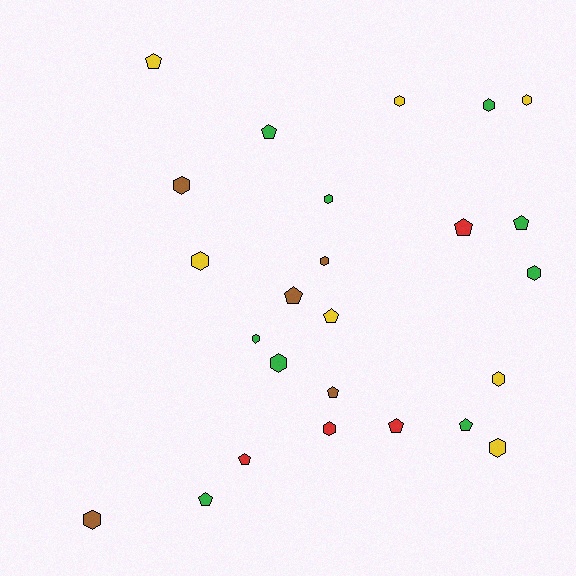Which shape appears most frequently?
Hexagon, with 14 objects.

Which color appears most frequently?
Green, with 9 objects.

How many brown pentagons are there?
There are 2 brown pentagons.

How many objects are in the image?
There are 25 objects.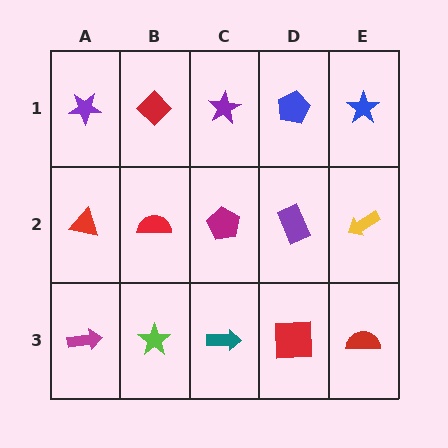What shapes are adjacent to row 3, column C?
A magenta pentagon (row 2, column C), a lime star (row 3, column B), a red square (row 3, column D).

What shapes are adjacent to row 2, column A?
A purple star (row 1, column A), a magenta arrow (row 3, column A), a red semicircle (row 2, column B).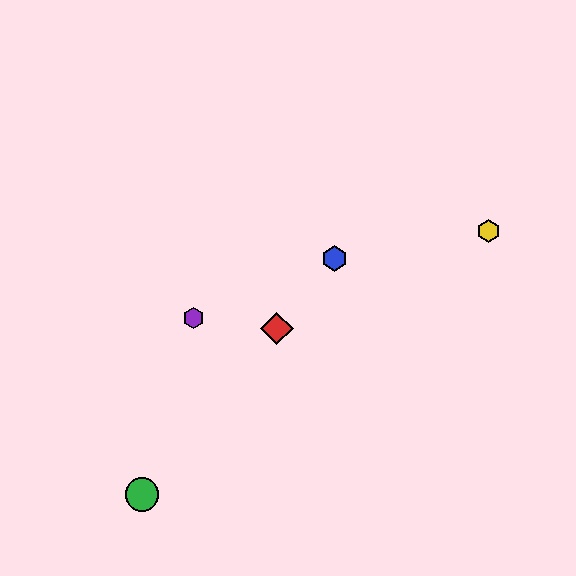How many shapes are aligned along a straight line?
3 shapes (the red diamond, the blue hexagon, the green circle) are aligned along a straight line.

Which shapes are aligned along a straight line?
The red diamond, the blue hexagon, the green circle are aligned along a straight line.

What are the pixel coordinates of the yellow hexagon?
The yellow hexagon is at (489, 231).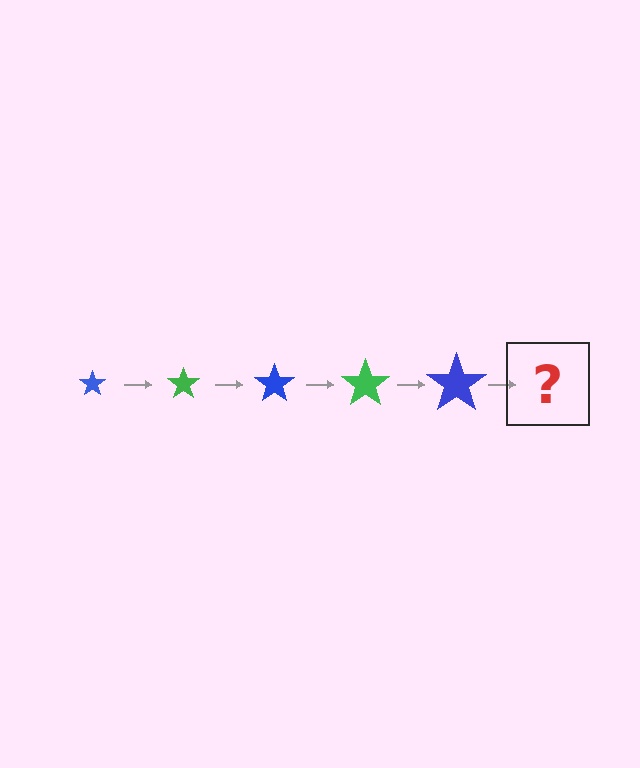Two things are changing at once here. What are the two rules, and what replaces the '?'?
The two rules are that the star grows larger each step and the color cycles through blue and green. The '?' should be a green star, larger than the previous one.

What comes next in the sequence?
The next element should be a green star, larger than the previous one.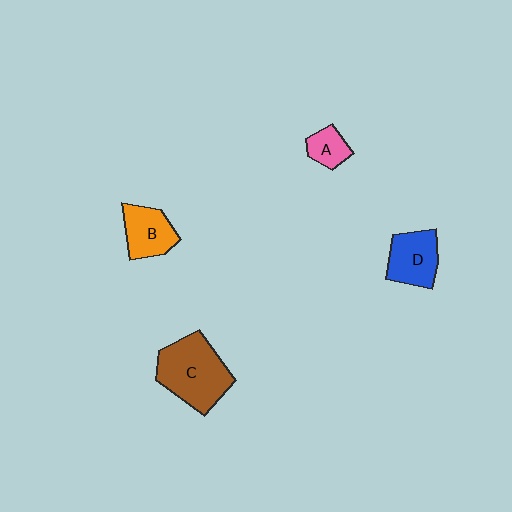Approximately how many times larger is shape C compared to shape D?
Approximately 1.6 times.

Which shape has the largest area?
Shape C (brown).